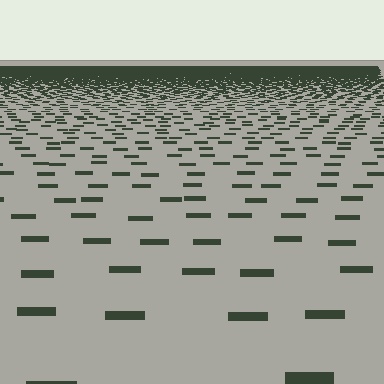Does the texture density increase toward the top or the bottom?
Density increases toward the top.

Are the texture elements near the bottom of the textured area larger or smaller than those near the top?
Larger. Near the bottom, elements are closer to the viewer and appear at a bigger on-screen size.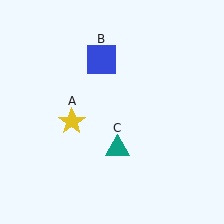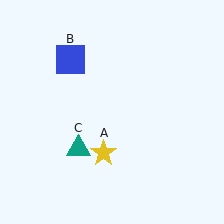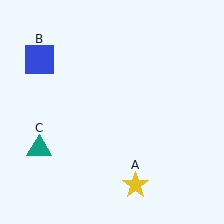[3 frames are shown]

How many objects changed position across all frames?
3 objects changed position: yellow star (object A), blue square (object B), teal triangle (object C).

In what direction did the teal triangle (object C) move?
The teal triangle (object C) moved left.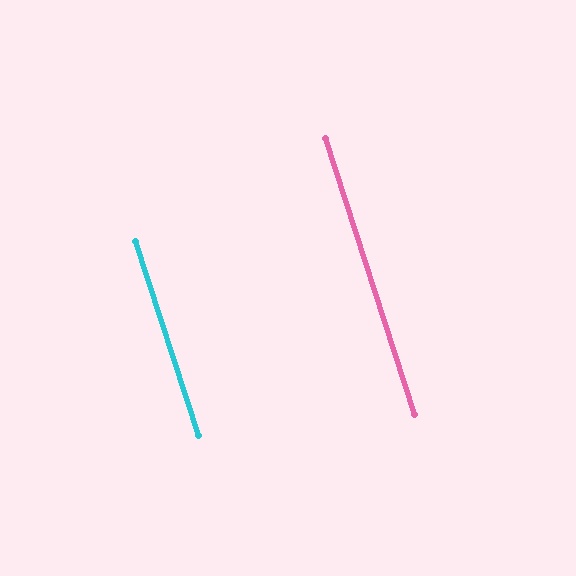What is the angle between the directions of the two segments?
Approximately 0 degrees.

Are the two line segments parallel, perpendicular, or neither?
Parallel — their directions differ by only 0.0°.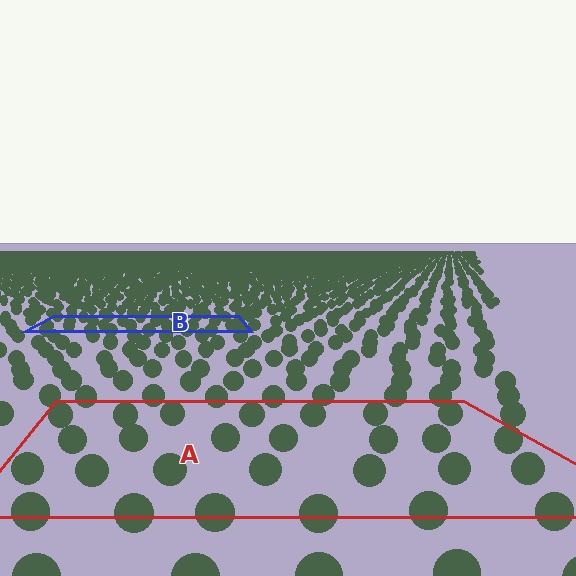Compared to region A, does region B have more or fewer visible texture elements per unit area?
Region B has more texture elements per unit area — they are packed more densely because it is farther away.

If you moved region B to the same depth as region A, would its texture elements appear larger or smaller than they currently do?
They would appear larger. At a closer depth, the same texture elements are projected at a bigger on-screen size.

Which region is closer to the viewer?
Region A is closer. The texture elements there are larger and more spread out.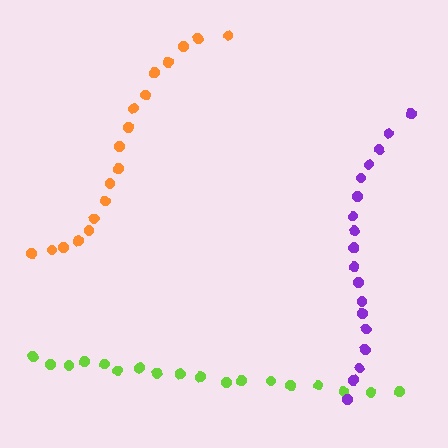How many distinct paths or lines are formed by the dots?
There are 3 distinct paths.